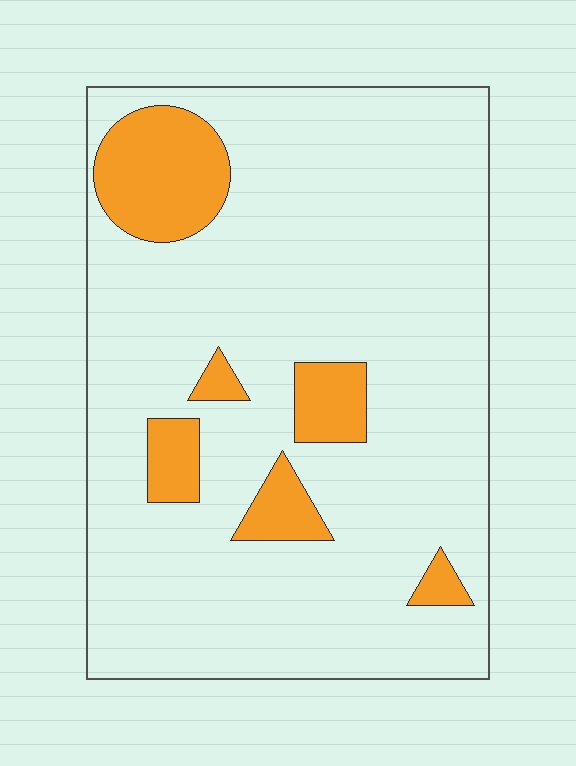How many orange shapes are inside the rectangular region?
6.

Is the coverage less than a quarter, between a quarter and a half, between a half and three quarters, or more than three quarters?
Less than a quarter.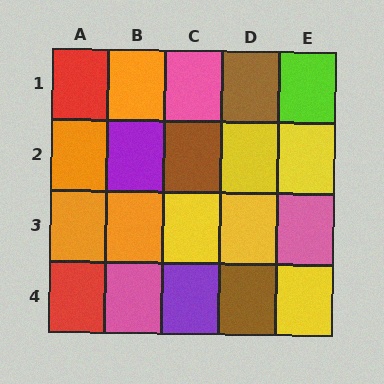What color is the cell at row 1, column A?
Red.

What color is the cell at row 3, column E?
Pink.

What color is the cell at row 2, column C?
Brown.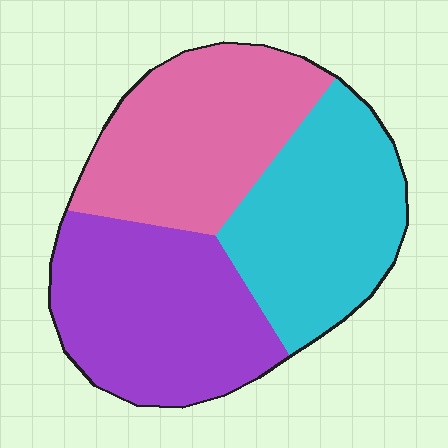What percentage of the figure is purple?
Purple covers 35% of the figure.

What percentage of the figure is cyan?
Cyan covers around 30% of the figure.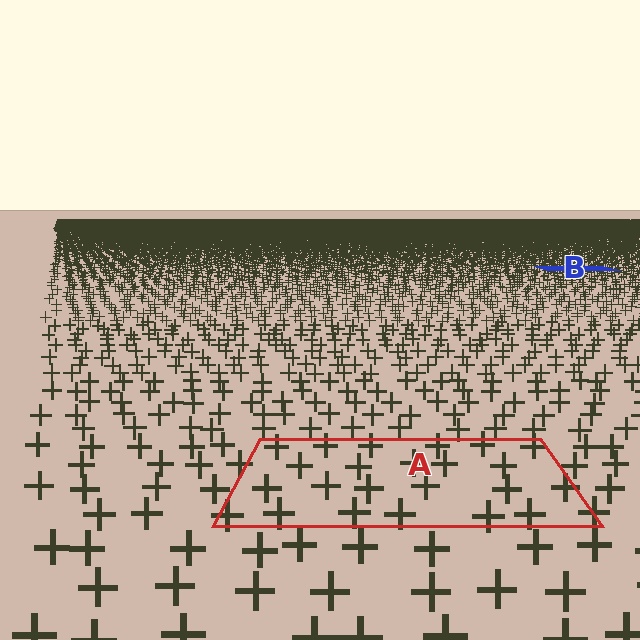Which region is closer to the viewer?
Region A is closer. The texture elements there are larger and more spread out.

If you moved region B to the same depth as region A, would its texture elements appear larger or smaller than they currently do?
They would appear larger. At a closer depth, the same texture elements are projected at a bigger on-screen size.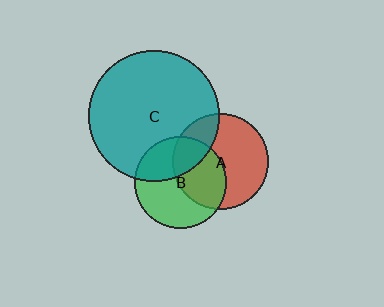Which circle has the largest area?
Circle C (teal).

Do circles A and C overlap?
Yes.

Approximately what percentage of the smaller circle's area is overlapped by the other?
Approximately 25%.